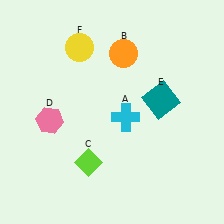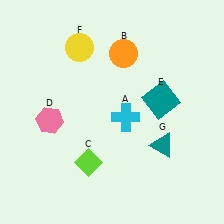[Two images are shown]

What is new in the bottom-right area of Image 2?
A teal triangle (G) was added in the bottom-right area of Image 2.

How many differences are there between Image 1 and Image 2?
There is 1 difference between the two images.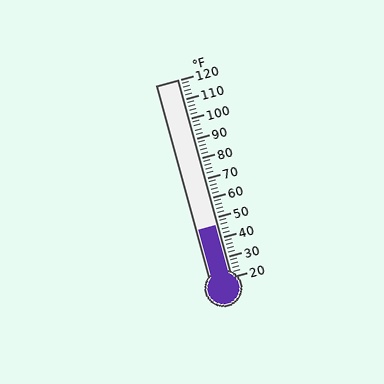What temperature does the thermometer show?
The thermometer shows approximately 46°F.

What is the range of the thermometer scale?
The thermometer scale ranges from 20°F to 120°F.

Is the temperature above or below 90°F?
The temperature is below 90°F.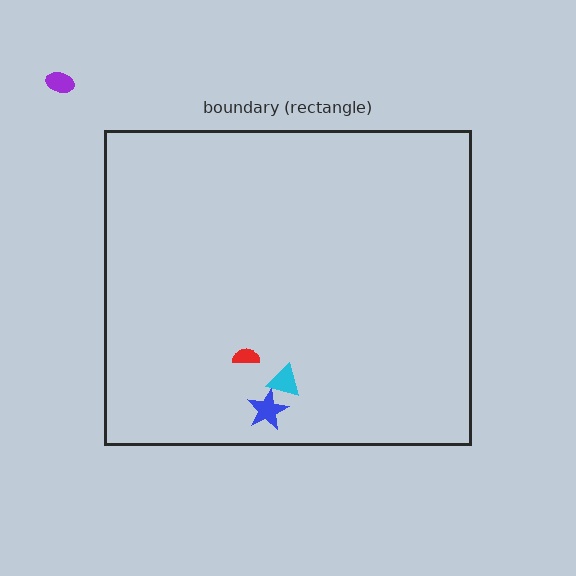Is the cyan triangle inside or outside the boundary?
Inside.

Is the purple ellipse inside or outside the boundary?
Outside.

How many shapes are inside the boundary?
3 inside, 1 outside.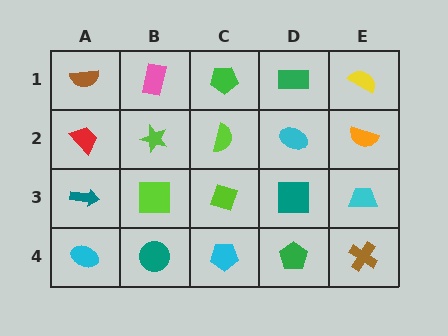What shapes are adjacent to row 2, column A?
A brown semicircle (row 1, column A), a teal arrow (row 3, column A), a lime star (row 2, column B).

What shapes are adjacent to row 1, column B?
A lime star (row 2, column B), a brown semicircle (row 1, column A), a green pentagon (row 1, column C).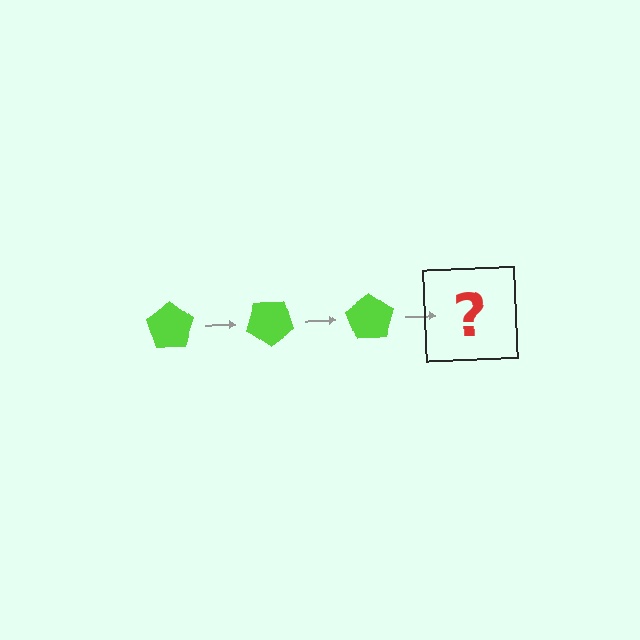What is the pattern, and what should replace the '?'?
The pattern is that the pentagon rotates 35 degrees each step. The '?' should be a lime pentagon rotated 105 degrees.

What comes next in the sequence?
The next element should be a lime pentagon rotated 105 degrees.